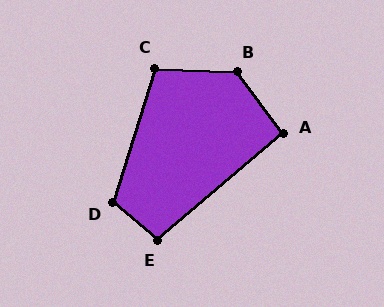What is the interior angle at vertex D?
Approximately 113 degrees (obtuse).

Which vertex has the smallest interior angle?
A, at approximately 94 degrees.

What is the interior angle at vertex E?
Approximately 100 degrees (obtuse).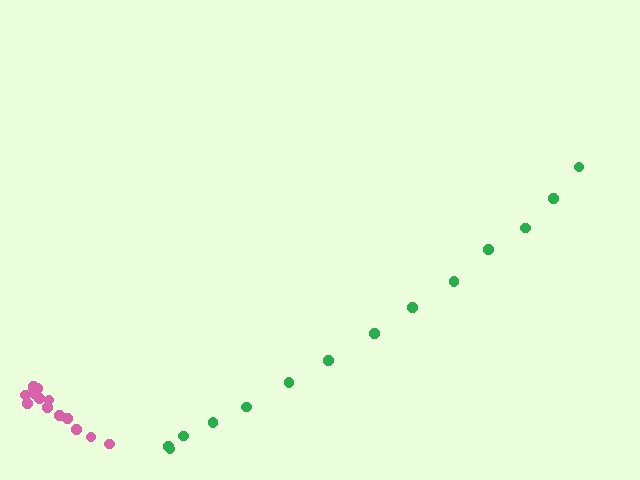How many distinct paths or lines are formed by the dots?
There are 2 distinct paths.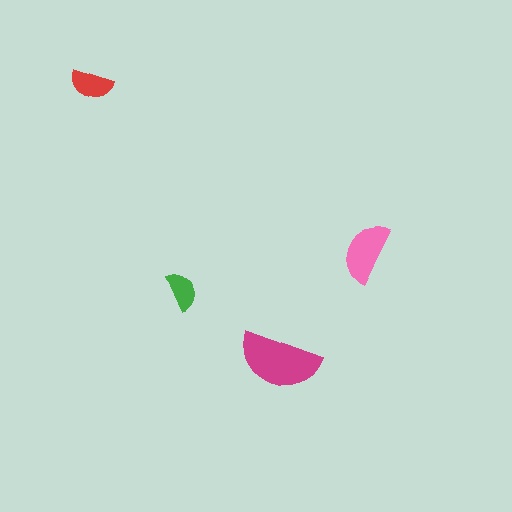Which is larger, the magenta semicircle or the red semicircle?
The magenta one.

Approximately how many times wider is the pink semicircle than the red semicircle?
About 1.5 times wider.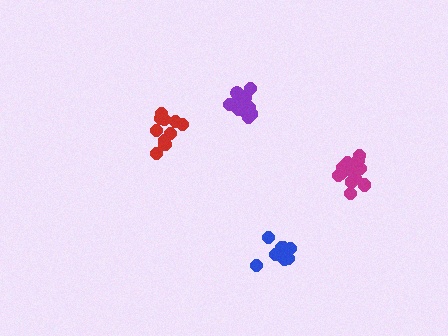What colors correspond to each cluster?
The clusters are colored: red, magenta, blue, purple.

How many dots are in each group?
Group 1: 10 dots, Group 2: 13 dots, Group 3: 9 dots, Group 4: 13 dots (45 total).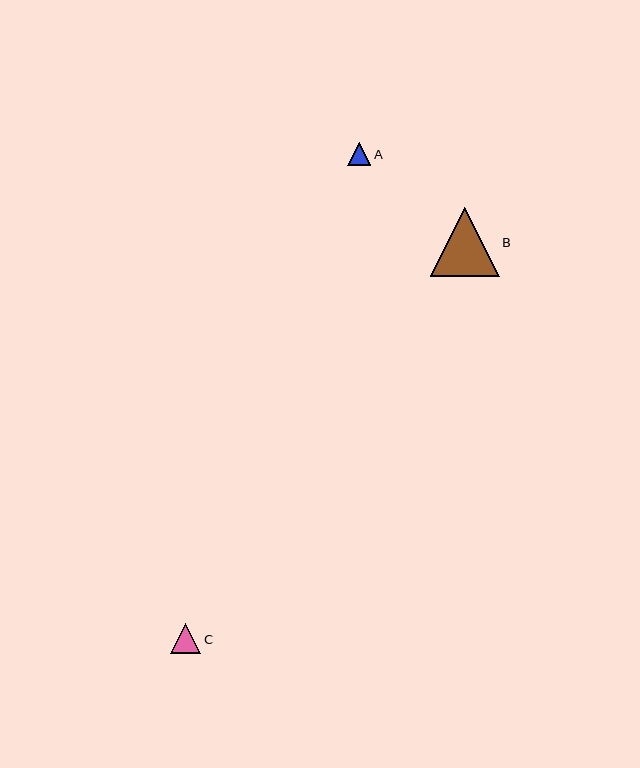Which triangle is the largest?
Triangle B is the largest with a size of approximately 69 pixels.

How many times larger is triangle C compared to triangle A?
Triangle C is approximately 1.3 times the size of triangle A.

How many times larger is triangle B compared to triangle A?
Triangle B is approximately 2.9 times the size of triangle A.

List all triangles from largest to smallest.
From largest to smallest: B, C, A.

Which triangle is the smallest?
Triangle A is the smallest with a size of approximately 24 pixels.